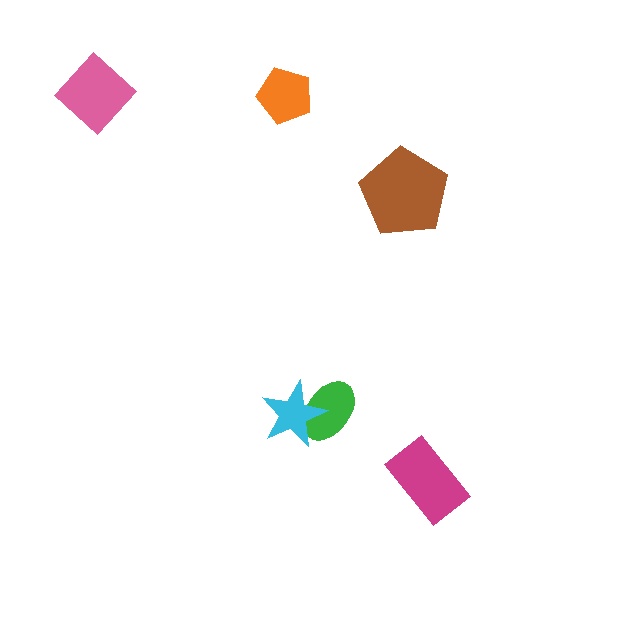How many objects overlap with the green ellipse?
1 object overlaps with the green ellipse.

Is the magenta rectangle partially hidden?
No, no other shape covers it.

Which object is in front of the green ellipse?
The cyan star is in front of the green ellipse.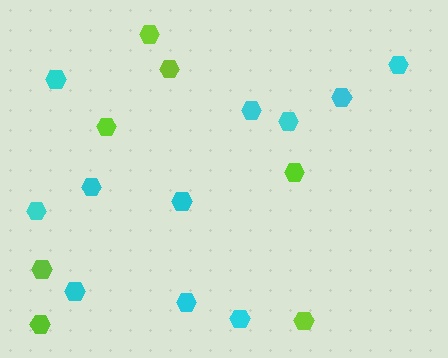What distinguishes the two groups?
There are 2 groups: one group of cyan hexagons (11) and one group of lime hexagons (7).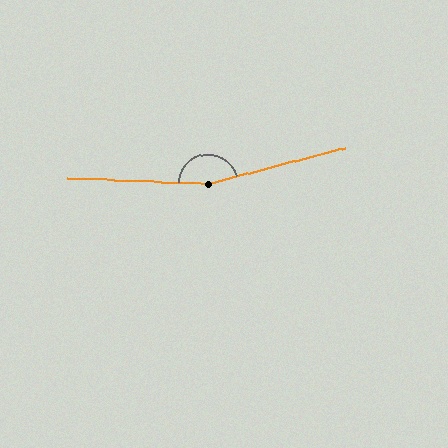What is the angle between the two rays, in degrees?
Approximately 163 degrees.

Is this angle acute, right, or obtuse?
It is obtuse.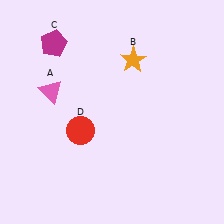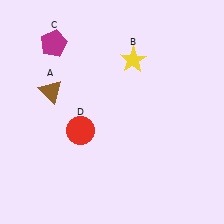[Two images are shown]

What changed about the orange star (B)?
In Image 1, B is orange. In Image 2, it changed to yellow.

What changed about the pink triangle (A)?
In Image 1, A is pink. In Image 2, it changed to brown.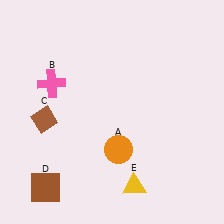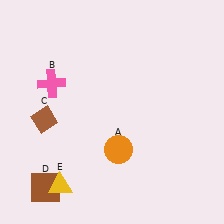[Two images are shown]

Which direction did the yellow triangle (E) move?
The yellow triangle (E) moved left.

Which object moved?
The yellow triangle (E) moved left.